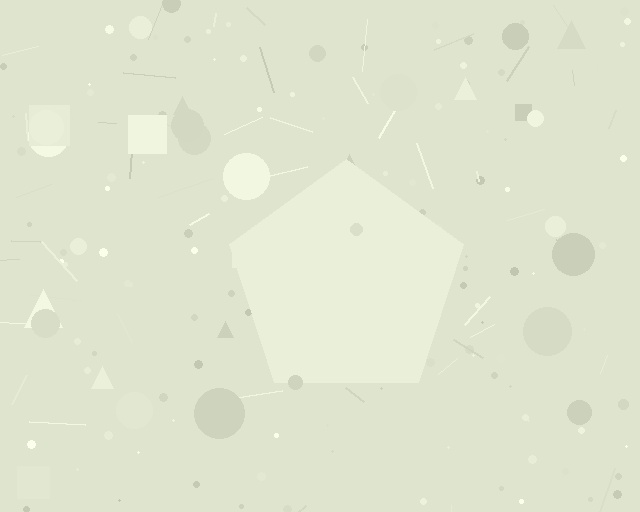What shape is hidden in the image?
A pentagon is hidden in the image.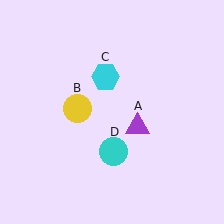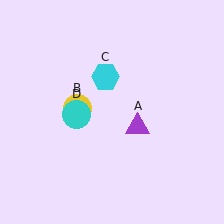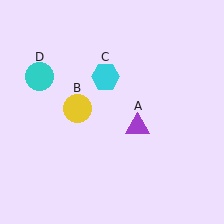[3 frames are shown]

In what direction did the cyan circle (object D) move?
The cyan circle (object D) moved up and to the left.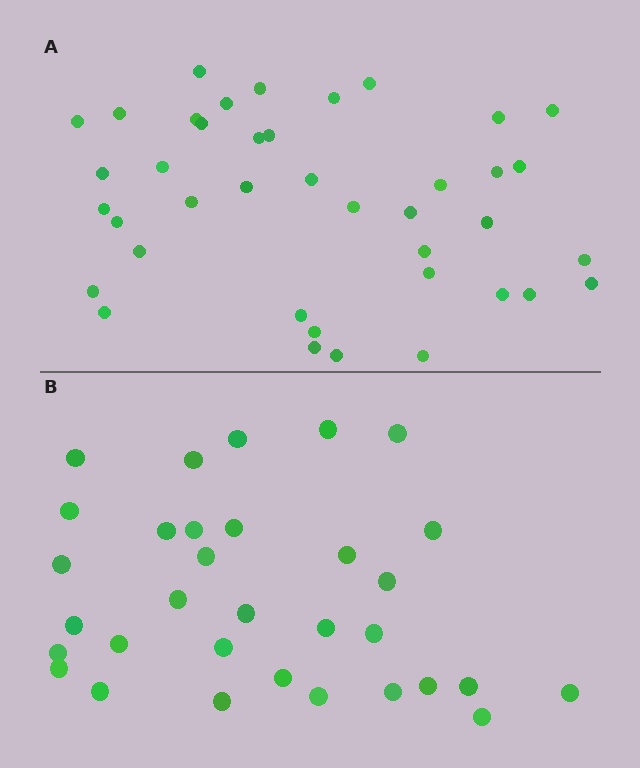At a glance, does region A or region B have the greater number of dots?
Region A (the top region) has more dots.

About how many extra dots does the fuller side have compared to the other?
Region A has roughly 8 or so more dots than region B.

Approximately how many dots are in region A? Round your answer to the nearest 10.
About 40 dots.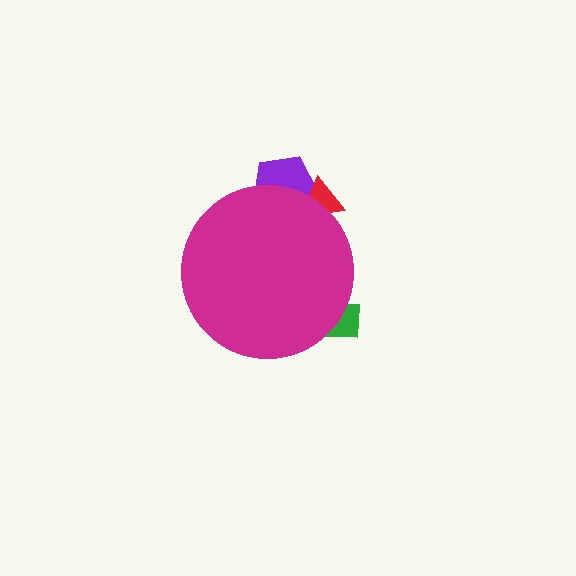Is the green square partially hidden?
Yes, the green square is partially hidden behind the magenta circle.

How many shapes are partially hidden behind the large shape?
3 shapes are partially hidden.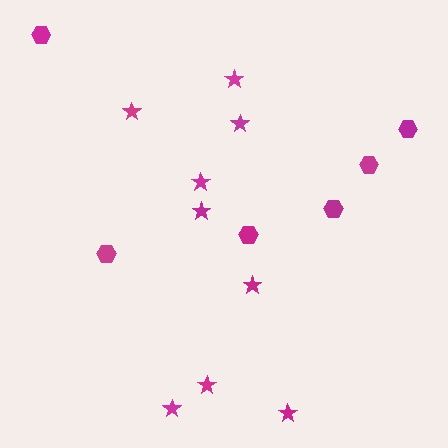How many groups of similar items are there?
There are 2 groups: one group of stars (9) and one group of hexagons (6).